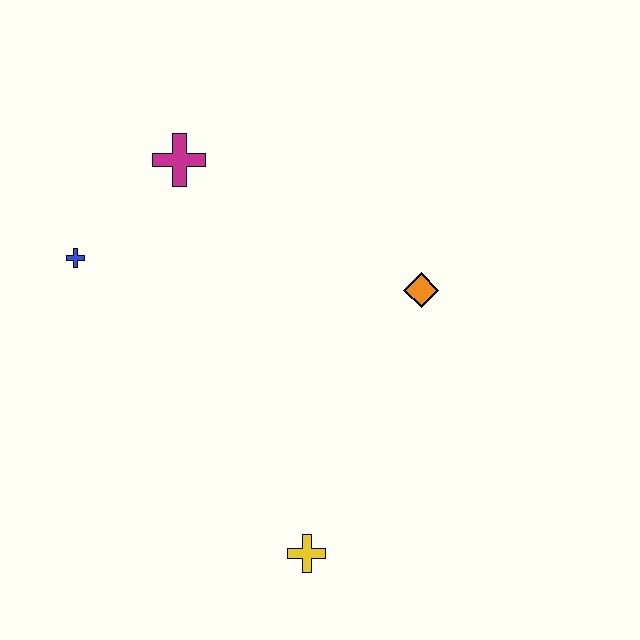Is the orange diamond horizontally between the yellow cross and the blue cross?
No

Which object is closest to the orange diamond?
The magenta cross is closest to the orange diamond.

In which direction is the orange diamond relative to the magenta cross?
The orange diamond is to the right of the magenta cross.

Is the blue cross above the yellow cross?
Yes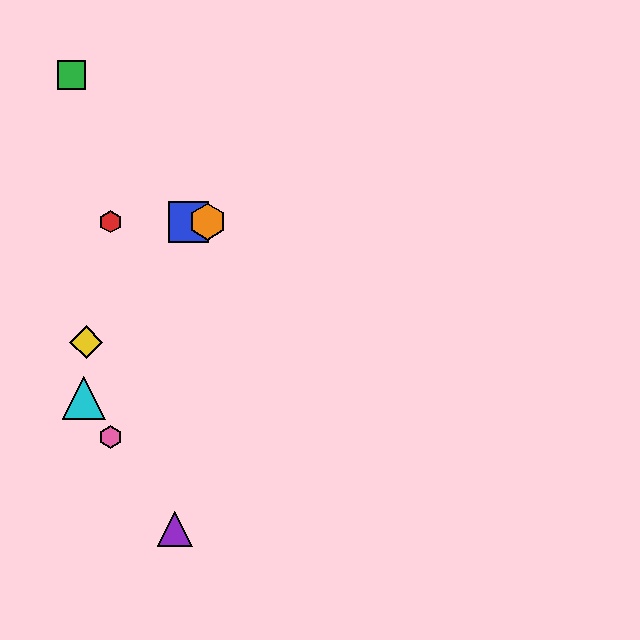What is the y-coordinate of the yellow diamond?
The yellow diamond is at y≈342.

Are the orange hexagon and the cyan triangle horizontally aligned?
No, the orange hexagon is at y≈222 and the cyan triangle is at y≈398.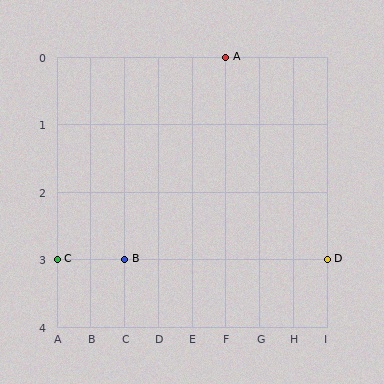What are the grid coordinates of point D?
Point D is at grid coordinates (I, 3).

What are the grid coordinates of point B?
Point B is at grid coordinates (C, 3).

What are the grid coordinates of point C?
Point C is at grid coordinates (A, 3).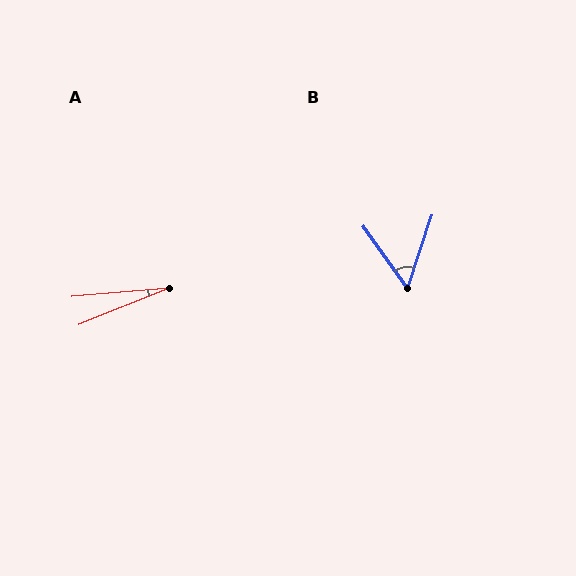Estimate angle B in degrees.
Approximately 54 degrees.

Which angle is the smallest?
A, at approximately 17 degrees.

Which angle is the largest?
B, at approximately 54 degrees.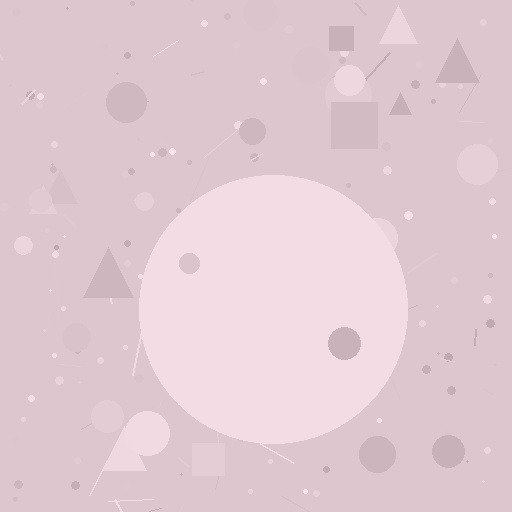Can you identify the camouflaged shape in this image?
The camouflaged shape is a circle.